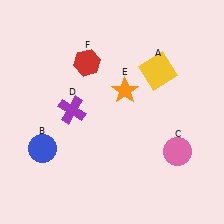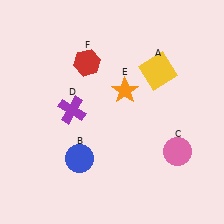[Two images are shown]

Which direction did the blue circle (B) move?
The blue circle (B) moved right.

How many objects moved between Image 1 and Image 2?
1 object moved between the two images.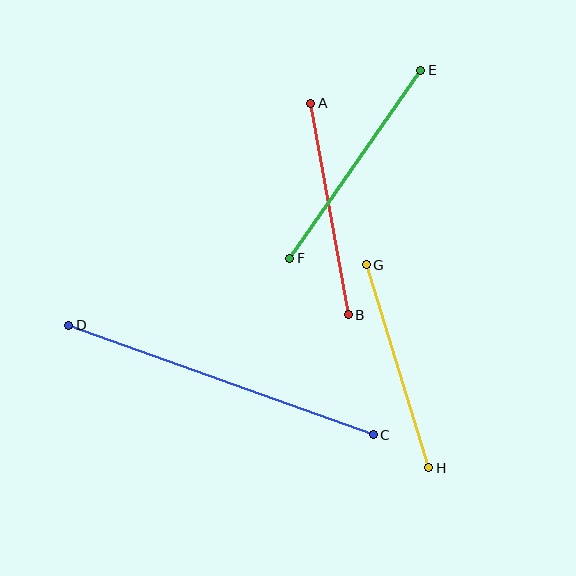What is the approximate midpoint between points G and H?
The midpoint is at approximately (398, 366) pixels.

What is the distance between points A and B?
The distance is approximately 215 pixels.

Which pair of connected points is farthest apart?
Points C and D are farthest apart.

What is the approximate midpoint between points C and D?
The midpoint is at approximately (221, 380) pixels.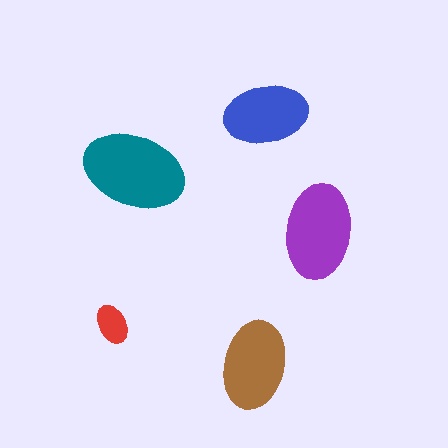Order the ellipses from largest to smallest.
the teal one, the purple one, the brown one, the blue one, the red one.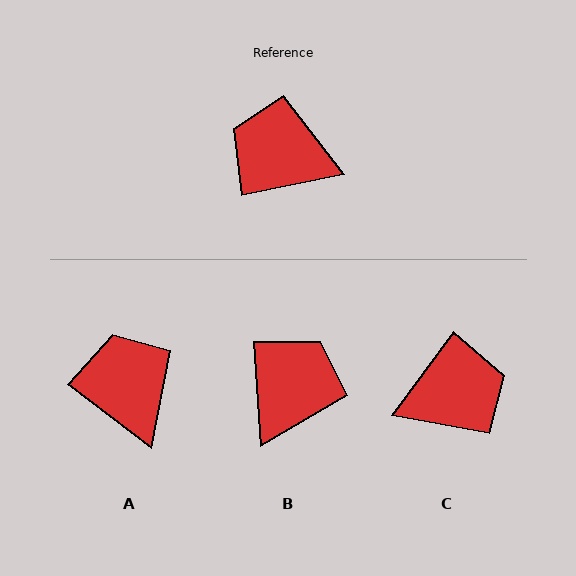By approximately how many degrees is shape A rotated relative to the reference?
Approximately 49 degrees clockwise.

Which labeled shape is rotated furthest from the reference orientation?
C, about 138 degrees away.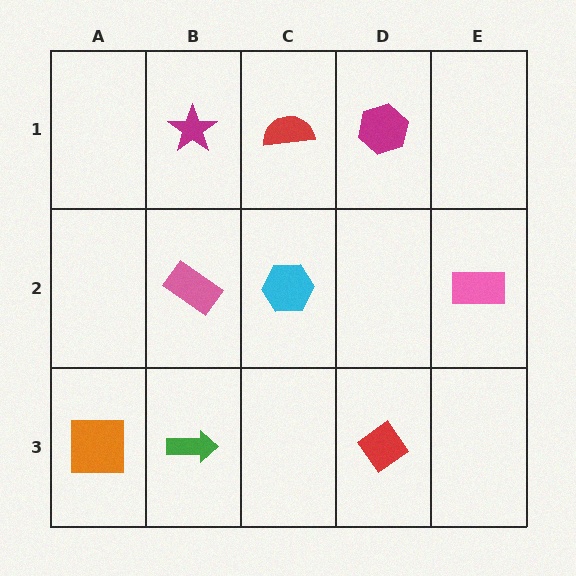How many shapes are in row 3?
3 shapes.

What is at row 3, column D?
A red diamond.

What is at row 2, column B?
A pink rectangle.